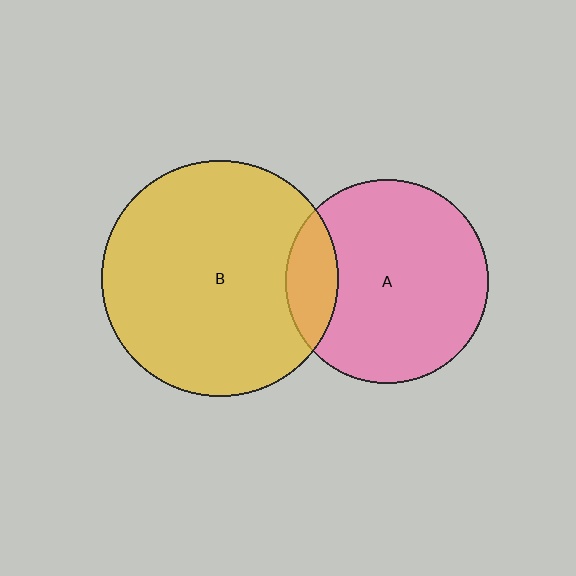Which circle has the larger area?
Circle B (yellow).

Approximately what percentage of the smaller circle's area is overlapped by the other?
Approximately 15%.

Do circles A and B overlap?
Yes.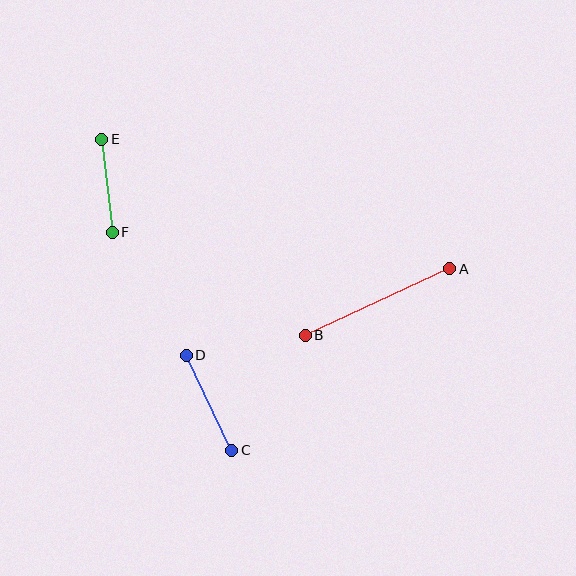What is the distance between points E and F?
The distance is approximately 93 pixels.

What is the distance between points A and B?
The distance is approximately 159 pixels.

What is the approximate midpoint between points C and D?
The midpoint is at approximately (209, 403) pixels.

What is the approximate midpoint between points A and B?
The midpoint is at approximately (377, 302) pixels.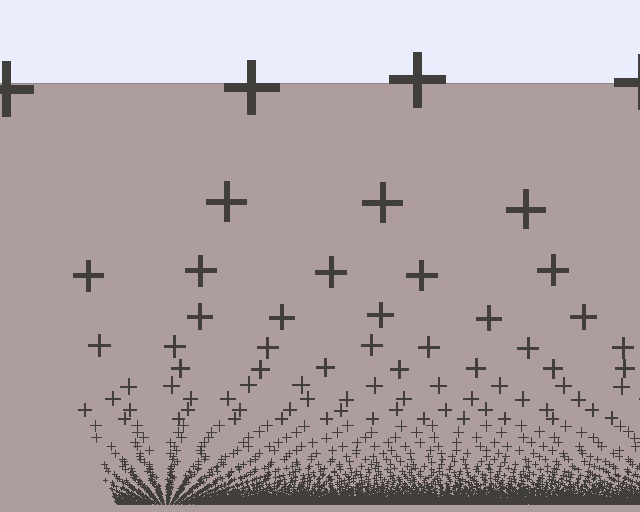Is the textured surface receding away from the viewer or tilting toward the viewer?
The surface appears to tilt toward the viewer. Texture elements get larger and sparser toward the top.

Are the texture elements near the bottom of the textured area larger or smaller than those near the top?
Smaller. The gradient is inverted — elements near the bottom are smaller and denser.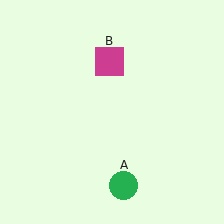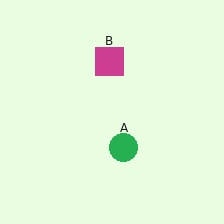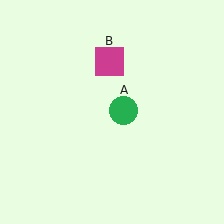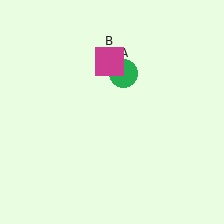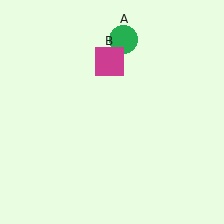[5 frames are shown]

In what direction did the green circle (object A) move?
The green circle (object A) moved up.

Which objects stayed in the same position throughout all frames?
Magenta square (object B) remained stationary.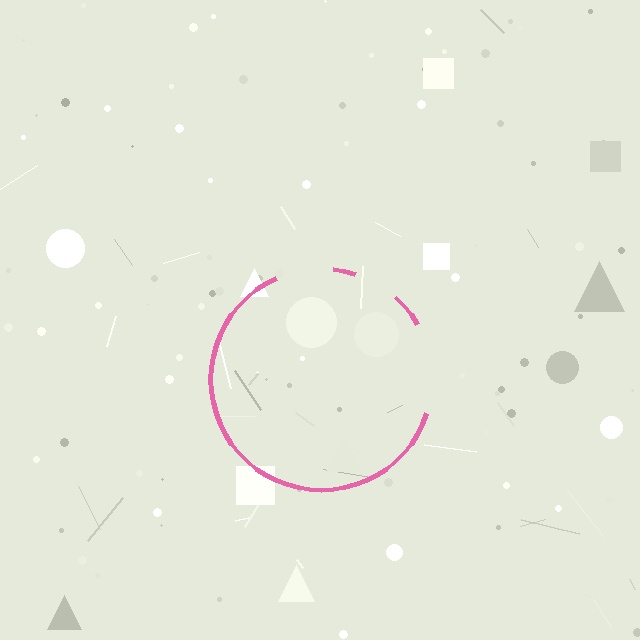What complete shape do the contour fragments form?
The contour fragments form a circle.